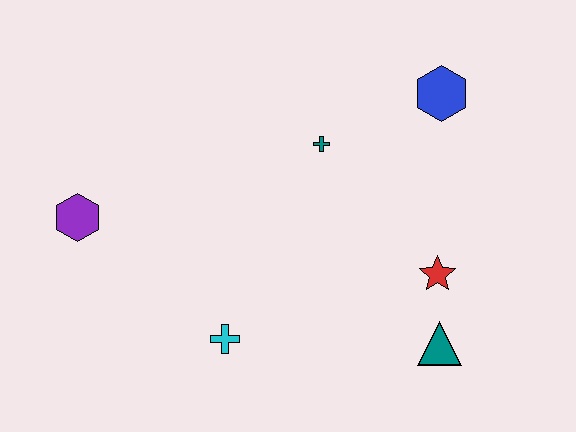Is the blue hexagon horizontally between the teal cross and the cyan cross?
No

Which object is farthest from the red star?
The purple hexagon is farthest from the red star.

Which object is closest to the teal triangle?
The red star is closest to the teal triangle.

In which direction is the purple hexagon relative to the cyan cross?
The purple hexagon is to the left of the cyan cross.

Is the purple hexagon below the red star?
No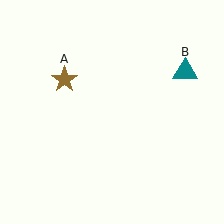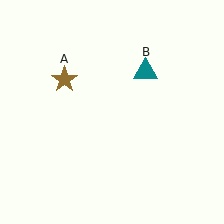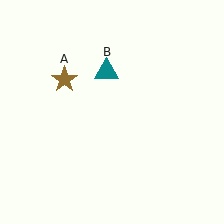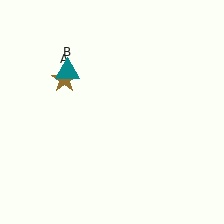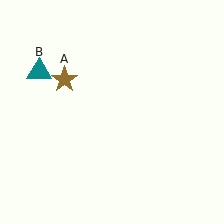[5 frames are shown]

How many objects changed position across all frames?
1 object changed position: teal triangle (object B).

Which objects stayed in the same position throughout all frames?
Brown star (object A) remained stationary.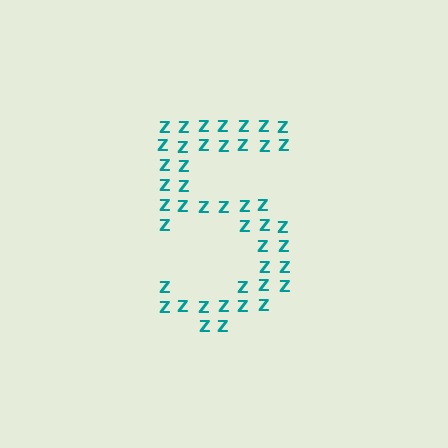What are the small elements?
The small elements are letter Z's.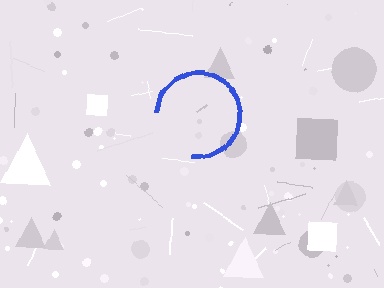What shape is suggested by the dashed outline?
The dashed outline suggests a circle.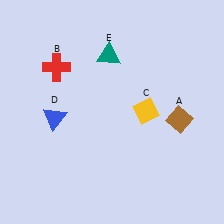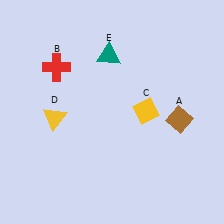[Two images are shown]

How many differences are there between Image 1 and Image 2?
There is 1 difference between the two images.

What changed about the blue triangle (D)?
In Image 1, D is blue. In Image 2, it changed to yellow.